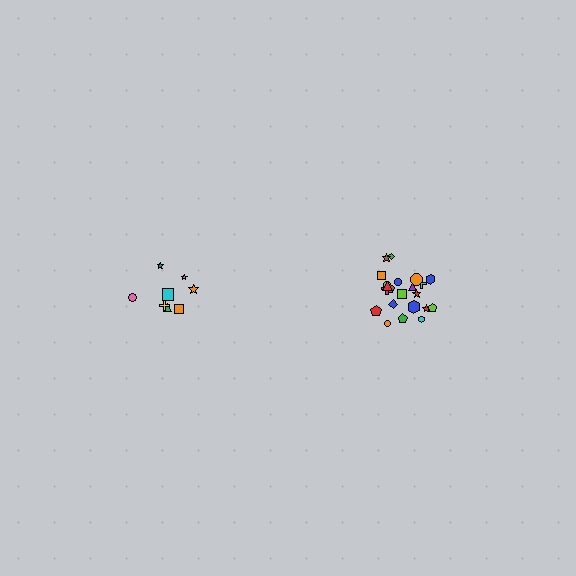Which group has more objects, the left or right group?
The right group.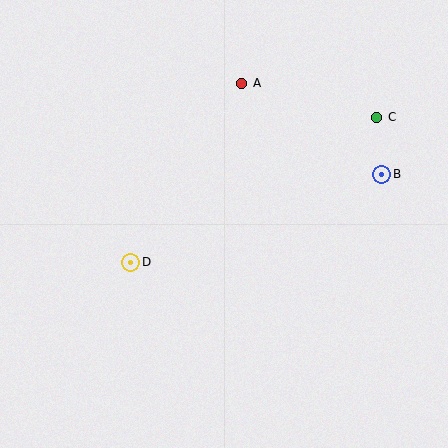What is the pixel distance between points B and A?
The distance between B and A is 167 pixels.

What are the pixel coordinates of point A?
Point A is at (242, 83).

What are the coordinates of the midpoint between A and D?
The midpoint between A and D is at (186, 173).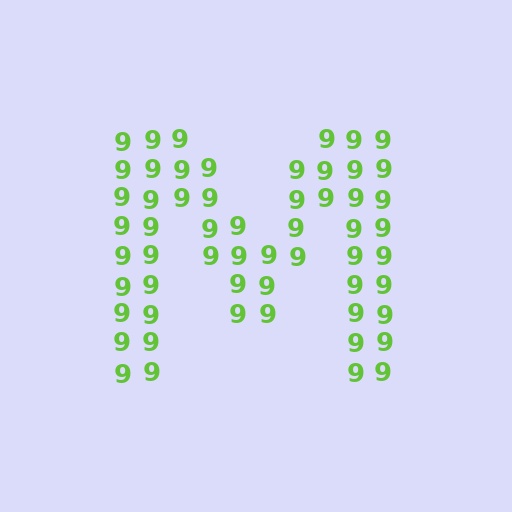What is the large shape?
The large shape is the letter M.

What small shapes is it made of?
It is made of small digit 9's.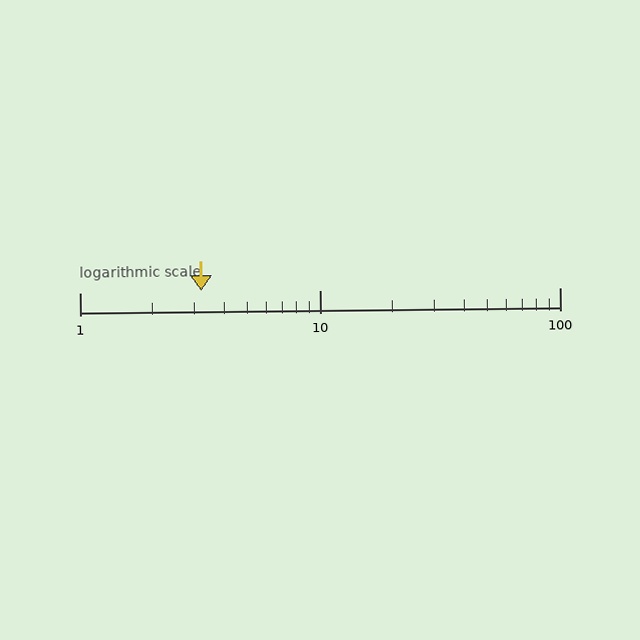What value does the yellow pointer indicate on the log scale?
The pointer indicates approximately 3.2.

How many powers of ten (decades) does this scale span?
The scale spans 2 decades, from 1 to 100.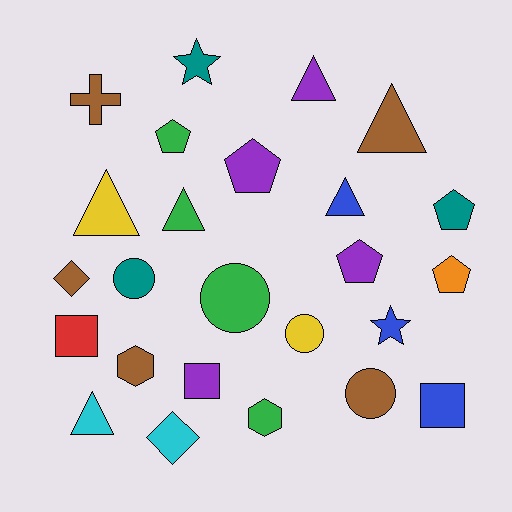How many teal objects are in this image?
There are 3 teal objects.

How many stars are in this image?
There are 2 stars.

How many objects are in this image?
There are 25 objects.